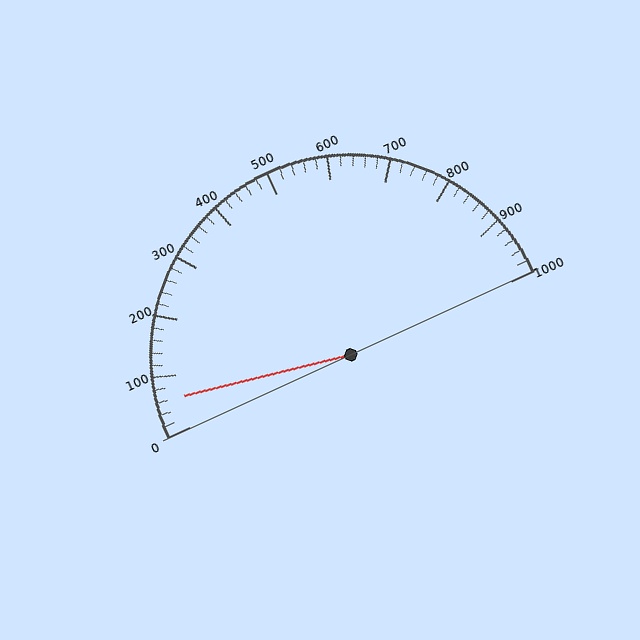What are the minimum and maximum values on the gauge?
The gauge ranges from 0 to 1000.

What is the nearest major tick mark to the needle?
The nearest major tick mark is 100.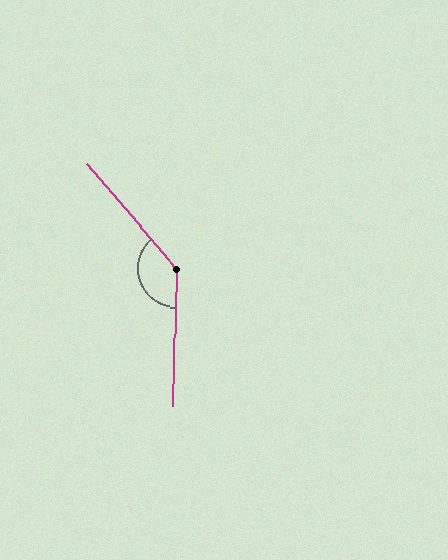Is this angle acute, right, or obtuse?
It is obtuse.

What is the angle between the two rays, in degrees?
Approximately 138 degrees.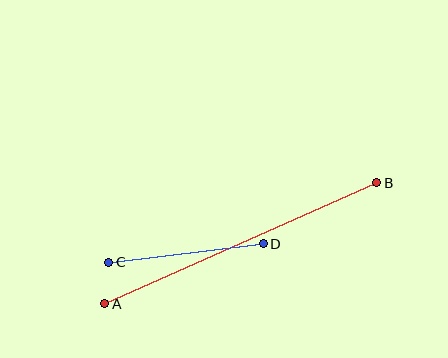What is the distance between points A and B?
The distance is approximately 298 pixels.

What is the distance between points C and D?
The distance is approximately 156 pixels.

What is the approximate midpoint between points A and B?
The midpoint is at approximately (241, 243) pixels.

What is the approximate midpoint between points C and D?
The midpoint is at approximately (186, 253) pixels.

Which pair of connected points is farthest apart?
Points A and B are farthest apart.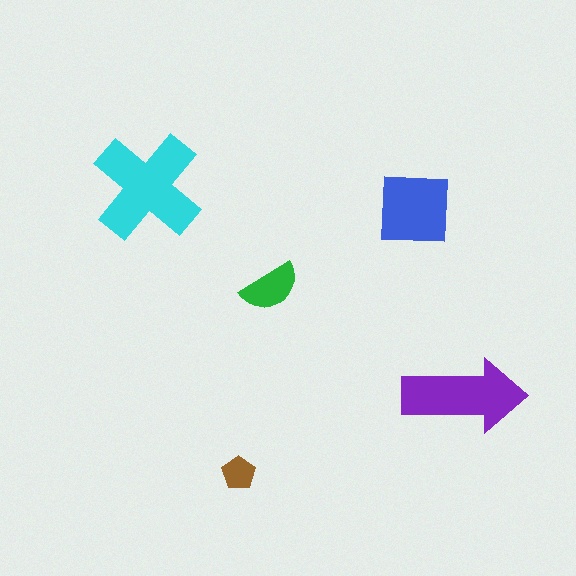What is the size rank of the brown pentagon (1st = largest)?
5th.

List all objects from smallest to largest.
The brown pentagon, the green semicircle, the blue square, the purple arrow, the cyan cross.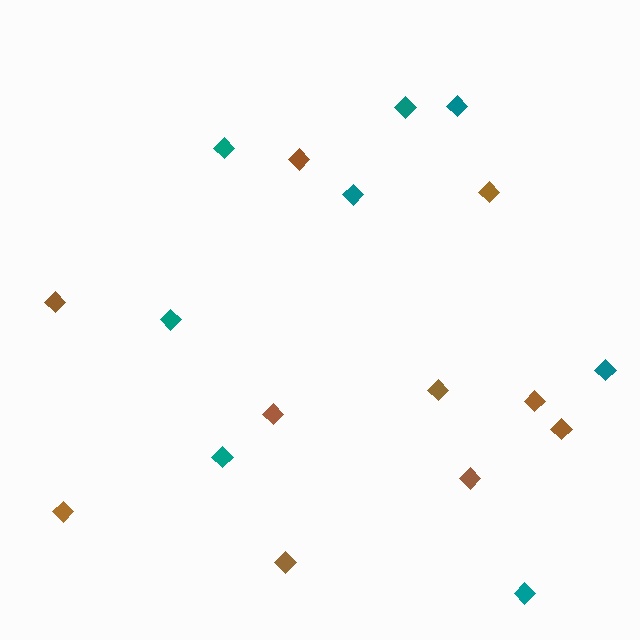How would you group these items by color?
There are 2 groups: one group of brown diamonds (10) and one group of teal diamonds (8).